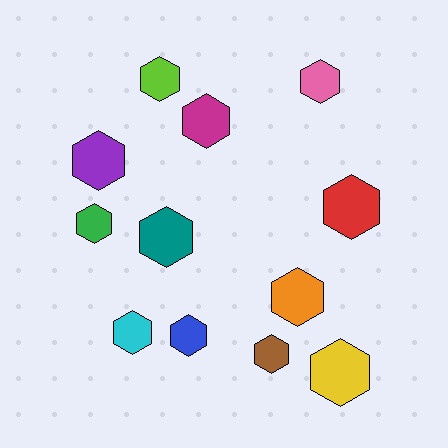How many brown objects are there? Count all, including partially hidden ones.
There is 1 brown object.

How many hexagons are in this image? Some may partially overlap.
There are 12 hexagons.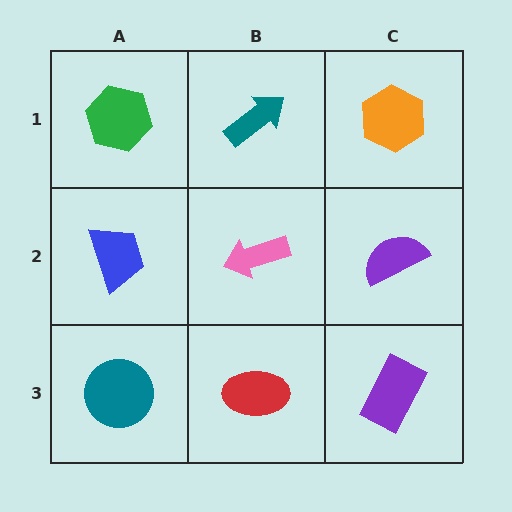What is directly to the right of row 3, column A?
A red ellipse.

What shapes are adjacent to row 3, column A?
A blue trapezoid (row 2, column A), a red ellipse (row 3, column B).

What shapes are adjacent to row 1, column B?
A pink arrow (row 2, column B), a green hexagon (row 1, column A), an orange hexagon (row 1, column C).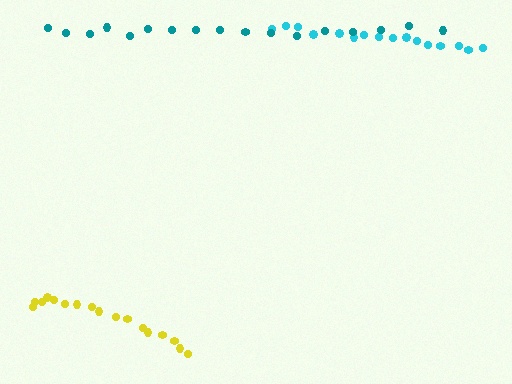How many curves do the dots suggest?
There are 3 distinct paths.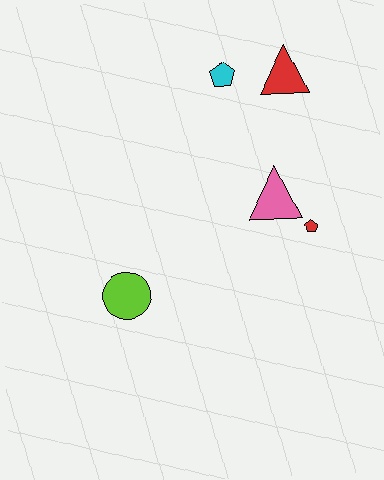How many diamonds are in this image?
There are no diamonds.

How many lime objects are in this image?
There is 1 lime object.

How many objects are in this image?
There are 5 objects.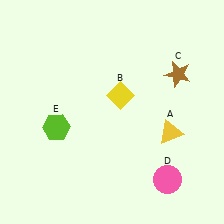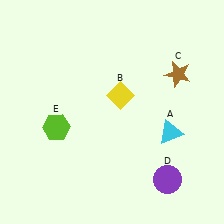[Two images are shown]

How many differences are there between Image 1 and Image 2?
There are 2 differences between the two images.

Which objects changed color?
A changed from yellow to cyan. D changed from pink to purple.